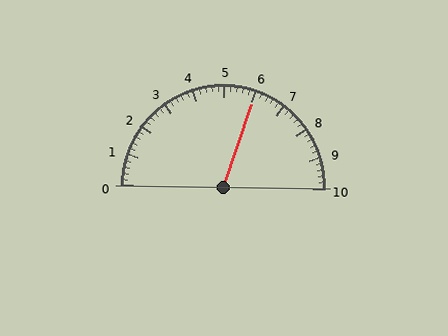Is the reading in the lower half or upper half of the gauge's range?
The reading is in the upper half of the range (0 to 10).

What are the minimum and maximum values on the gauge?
The gauge ranges from 0 to 10.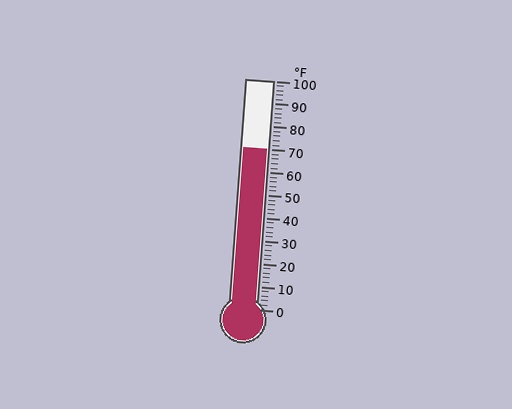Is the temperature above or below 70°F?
The temperature is at 70°F.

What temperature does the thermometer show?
The thermometer shows approximately 70°F.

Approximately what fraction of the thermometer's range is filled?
The thermometer is filled to approximately 70% of its range.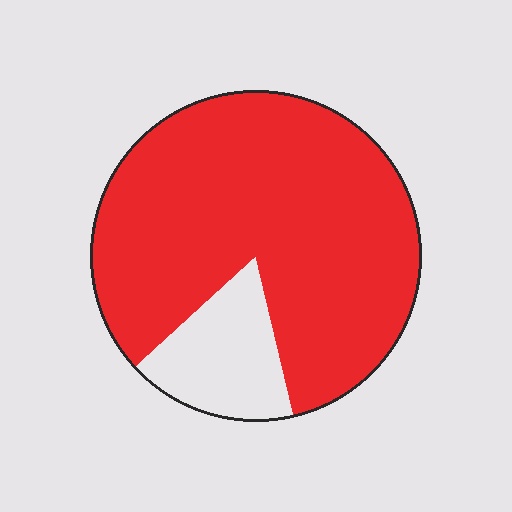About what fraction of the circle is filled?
About five sixths (5/6).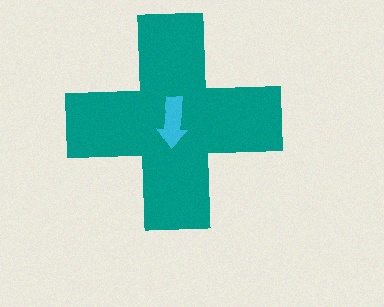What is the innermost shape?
The cyan arrow.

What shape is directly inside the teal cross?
The cyan arrow.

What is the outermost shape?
The teal cross.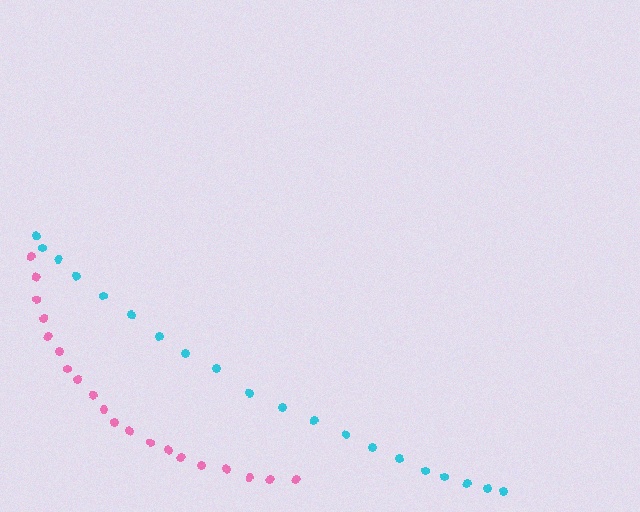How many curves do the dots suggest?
There are 2 distinct paths.